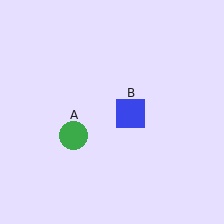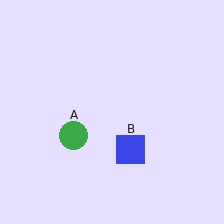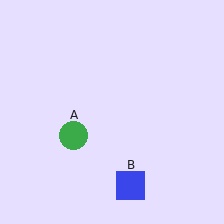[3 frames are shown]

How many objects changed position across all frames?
1 object changed position: blue square (object B).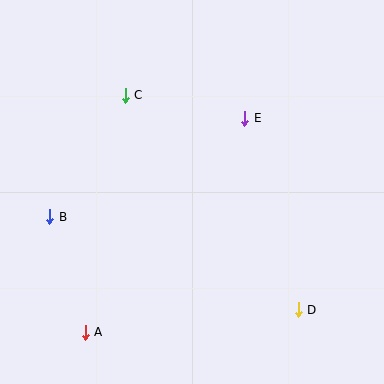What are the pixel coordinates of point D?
Point D is at (298, 310).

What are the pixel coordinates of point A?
Point A is at (85, 332).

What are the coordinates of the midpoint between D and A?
The midpoint between D and A is at (192, 321).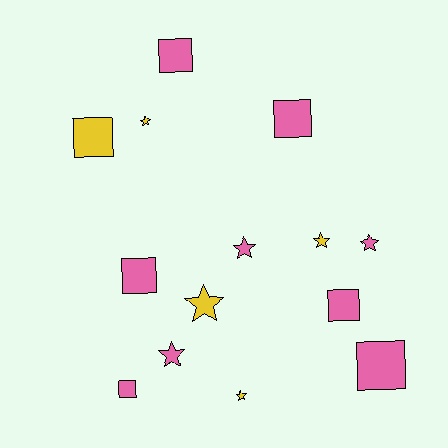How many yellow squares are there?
There is 1 yellow square.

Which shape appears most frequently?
Square, with 7 objects.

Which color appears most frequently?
Pink, with 9 objects.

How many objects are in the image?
There are 14 objects.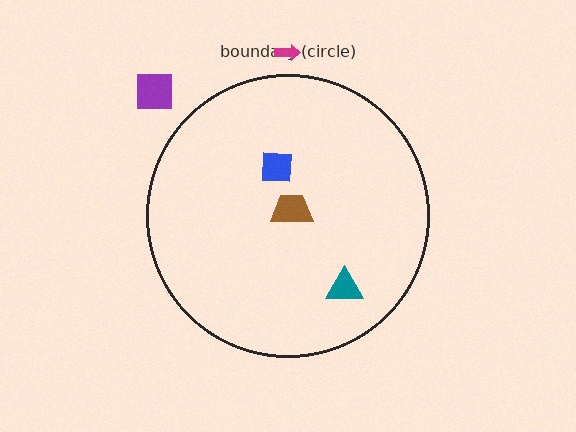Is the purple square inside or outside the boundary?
Outside.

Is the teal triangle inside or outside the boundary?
Inside.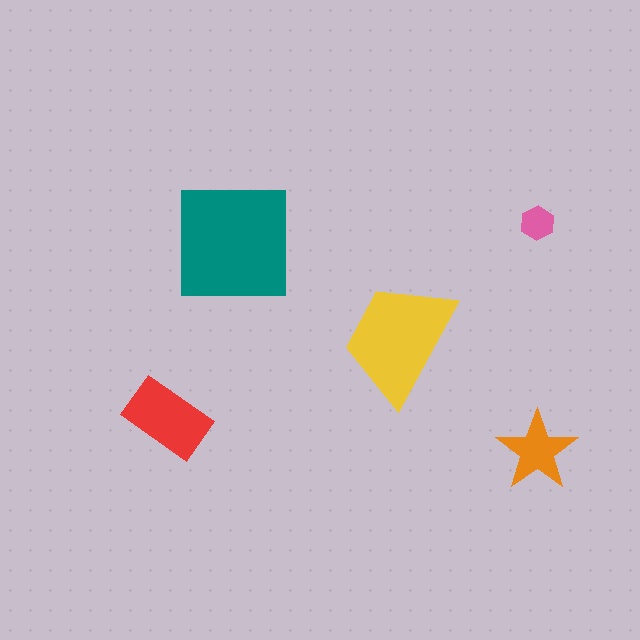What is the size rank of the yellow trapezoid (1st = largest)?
2nd.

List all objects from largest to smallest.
The teal square, the yellow trapezoid, the red rectangle, the orange star, the pink hexagon.